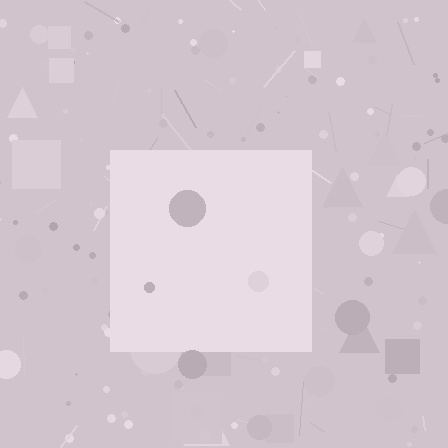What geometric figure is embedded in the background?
A square is embedded in the background.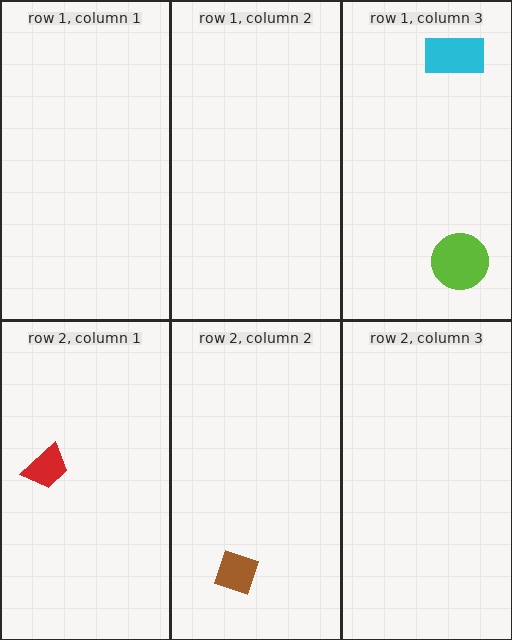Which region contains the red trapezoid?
The row 2, column 1 region.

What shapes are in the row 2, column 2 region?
The brown diamond.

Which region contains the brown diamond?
The row 2, column 2 region.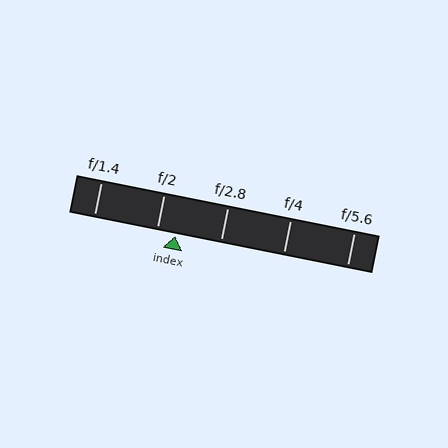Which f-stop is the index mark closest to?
The index mark is closest to f/2.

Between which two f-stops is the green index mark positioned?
The index mark is between f/2 and f/2.8.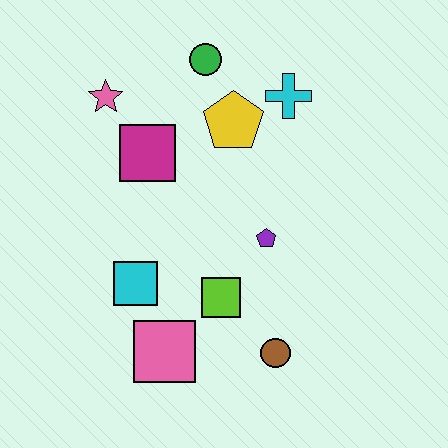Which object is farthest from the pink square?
The green circle is farthest from the pink square.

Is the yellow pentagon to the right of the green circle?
Yes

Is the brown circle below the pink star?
Yes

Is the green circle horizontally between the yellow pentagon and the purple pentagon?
No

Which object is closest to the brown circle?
The lime square is closest to the brown circle.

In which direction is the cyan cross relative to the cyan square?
The cyan cross is above the cyan square.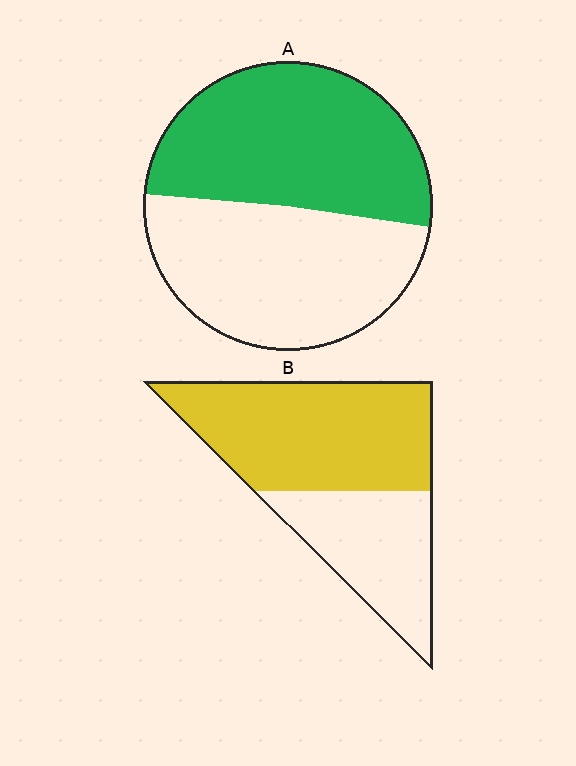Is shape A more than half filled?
Roughly half.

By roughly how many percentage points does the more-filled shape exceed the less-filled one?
By roughly 10 percentage points (B over A).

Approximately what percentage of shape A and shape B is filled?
A is approximately 50% and B is approximately 60%.